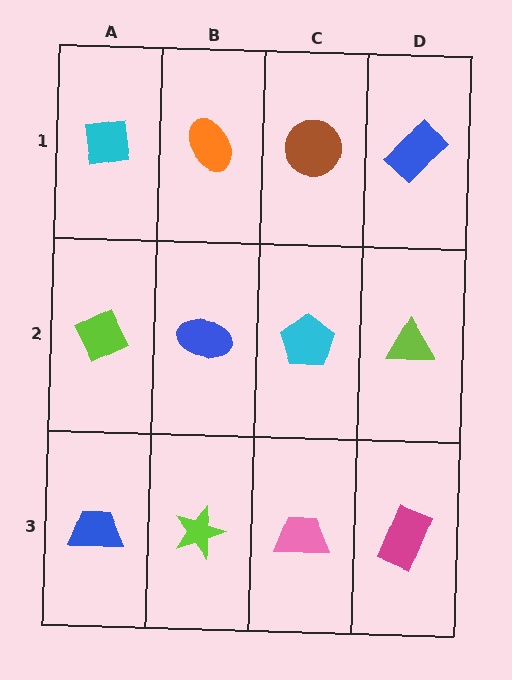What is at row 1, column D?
A blue rectangle.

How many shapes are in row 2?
4 shapes.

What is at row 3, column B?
A lime star.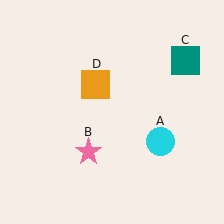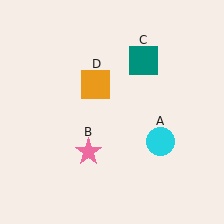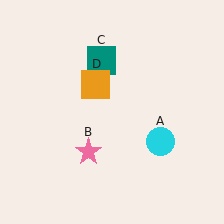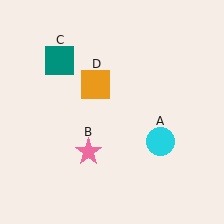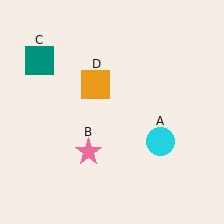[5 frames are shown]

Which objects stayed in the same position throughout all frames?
Cyan circle (object A) and pink star (object B) and orange square (object D) remained stationary.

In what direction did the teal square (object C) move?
The teal square (object C) moved left.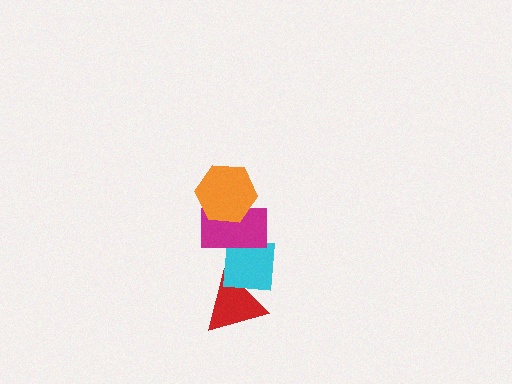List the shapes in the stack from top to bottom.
From top to bottom: the orange hexagon, the magenta rectangle, the cyan square, the red triangle.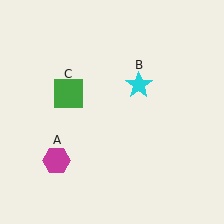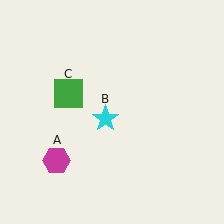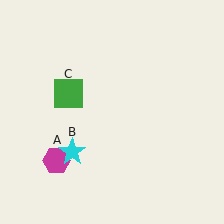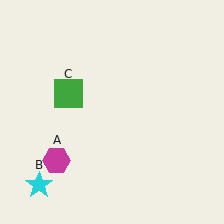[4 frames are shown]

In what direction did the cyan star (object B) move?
The cyan star (object B) moved down and to the left.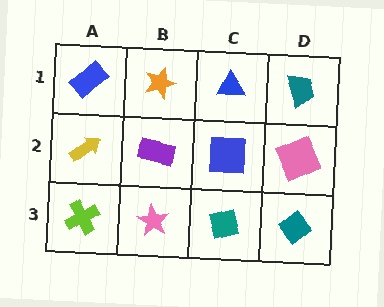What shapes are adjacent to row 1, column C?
A blue square (row 2, column C), an orange star (row 1, column B), a teal trapezoid (row 1, column D).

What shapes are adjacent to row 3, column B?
A purple rectangle (row 2, column B), a lime cross (row 3, column A), a teal diamond (row 3, column C).